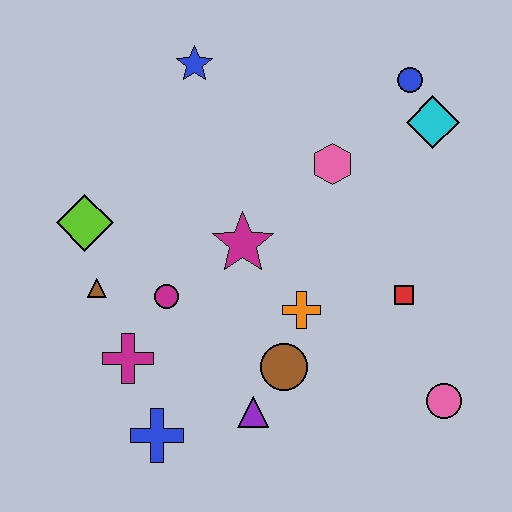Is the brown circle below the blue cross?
No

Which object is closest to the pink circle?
The red square is closest to the pink circle.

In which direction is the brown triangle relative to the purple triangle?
The brown triangle is to the left of the purple triangle.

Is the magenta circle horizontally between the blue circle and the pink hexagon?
No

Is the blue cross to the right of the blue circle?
No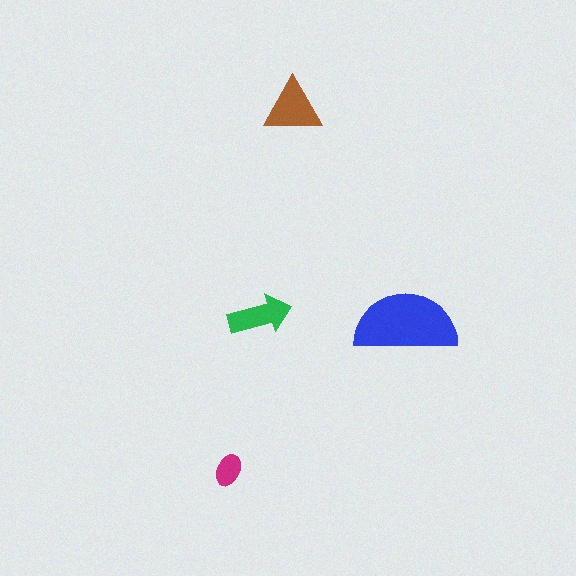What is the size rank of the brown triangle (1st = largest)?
2nd.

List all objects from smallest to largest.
The magenta ellipse, the green arrow, the brown triangle, the blue semicircle.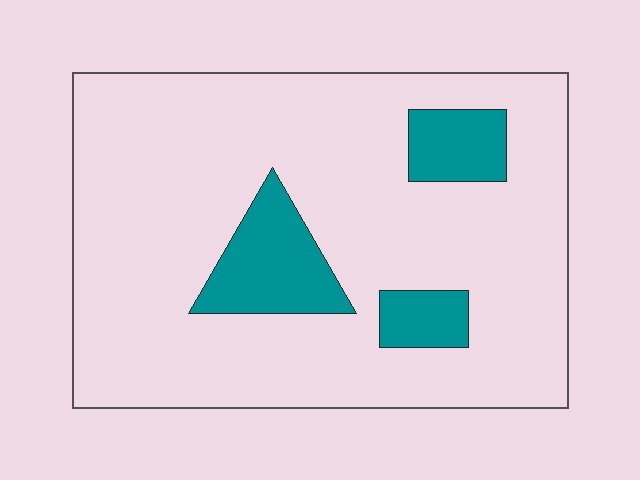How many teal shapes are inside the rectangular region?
3.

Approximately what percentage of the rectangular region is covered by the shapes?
Approximately 15%.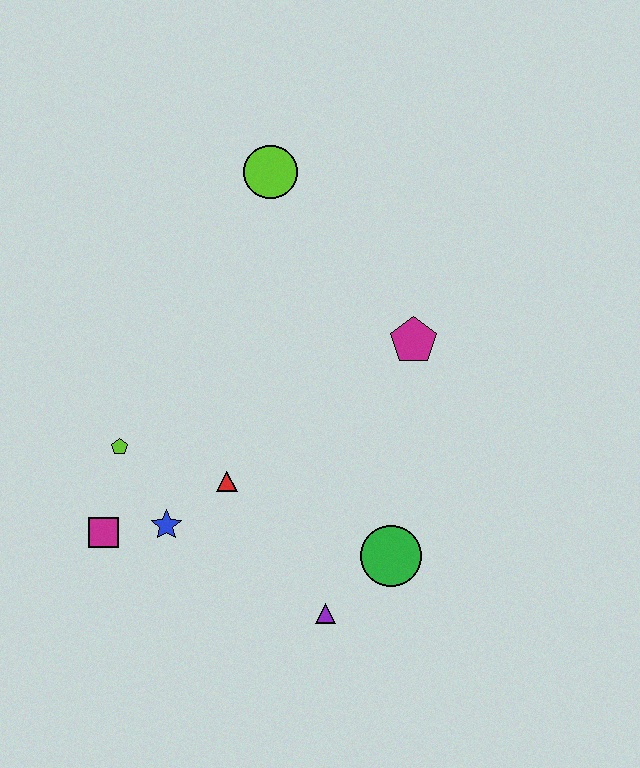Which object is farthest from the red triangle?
The lime circle is farthest from the red triangle.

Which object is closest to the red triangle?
The blue star is closest to the red triangle.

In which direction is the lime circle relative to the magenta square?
The lime circle is above the magenta square.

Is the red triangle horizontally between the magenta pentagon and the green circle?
No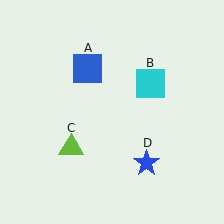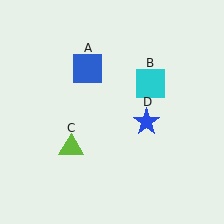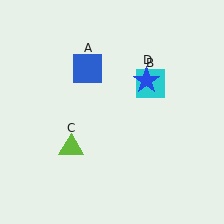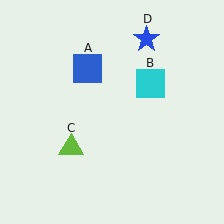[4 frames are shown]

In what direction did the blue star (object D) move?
The blue star (object D) moved up.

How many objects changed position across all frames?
1 object changed position: blue star (object D).